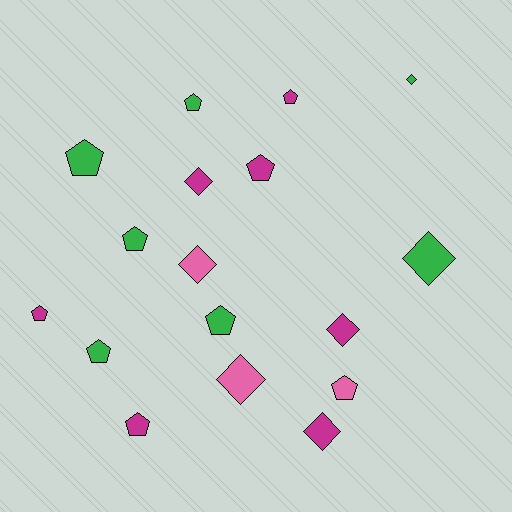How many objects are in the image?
There are 17 objects.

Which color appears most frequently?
Green, with 7 objects.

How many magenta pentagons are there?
There are 4 magenta pentagons.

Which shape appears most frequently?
Pentagon, with 10 objects.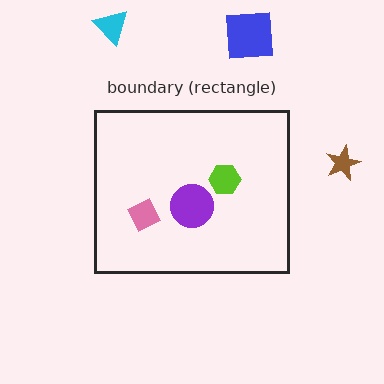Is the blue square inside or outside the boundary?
Outside.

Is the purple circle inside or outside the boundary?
Inside.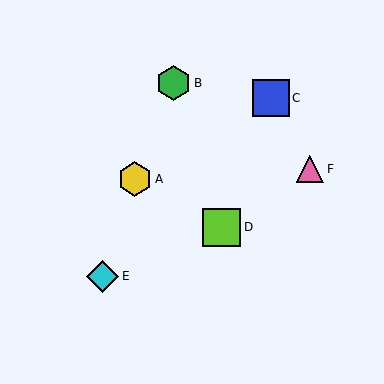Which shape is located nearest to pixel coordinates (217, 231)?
The lime square (labeled D) at (222, 227) is nearest to that location.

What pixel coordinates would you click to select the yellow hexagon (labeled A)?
Click at (135, 179) to select the yellow hexagon A.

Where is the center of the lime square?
The center of the lime square is at (222, 227).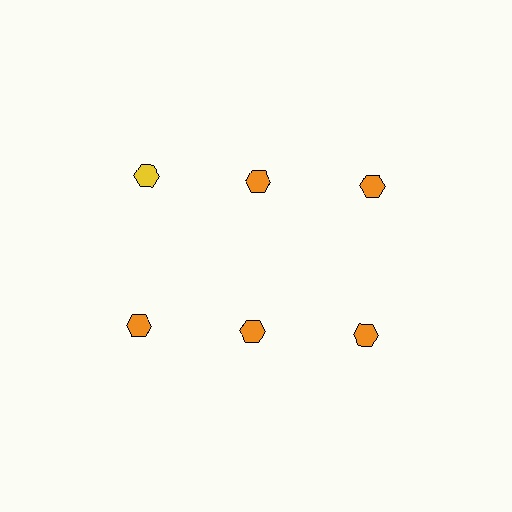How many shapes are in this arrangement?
There are 6 shapes arranged in a grid pattern.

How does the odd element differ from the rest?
It has a different color: yellow instead of orange.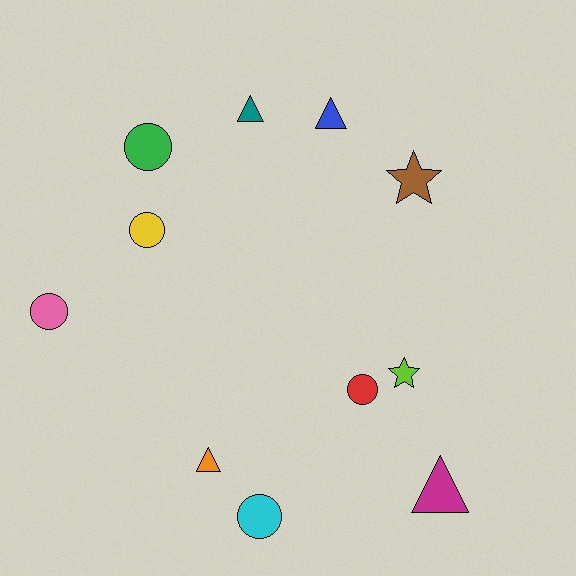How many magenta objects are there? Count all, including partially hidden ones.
There is 1 magenta object.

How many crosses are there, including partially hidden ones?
There are no crosses.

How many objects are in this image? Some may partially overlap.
There are 11 objects.